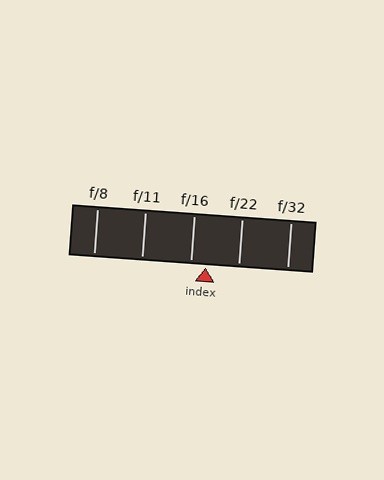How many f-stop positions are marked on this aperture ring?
There are 5 f-stop positions marked.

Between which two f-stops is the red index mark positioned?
The index mark is between f/16 and f/22.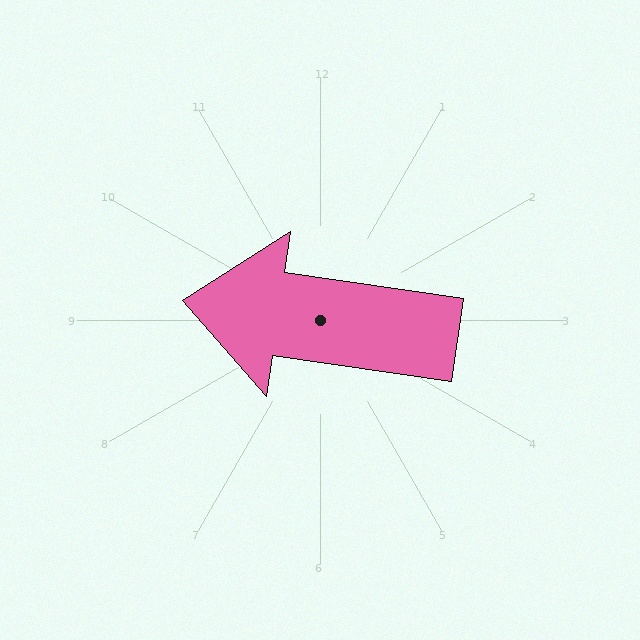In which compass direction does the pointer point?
West.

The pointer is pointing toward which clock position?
Roughly 9 o'clock.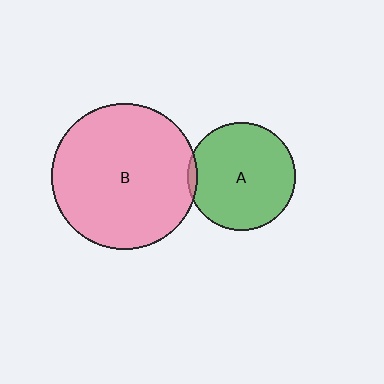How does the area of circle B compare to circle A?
Approximately 1.8 times.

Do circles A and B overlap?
Yes.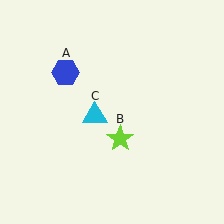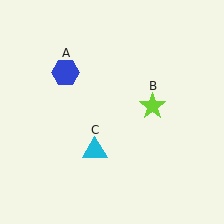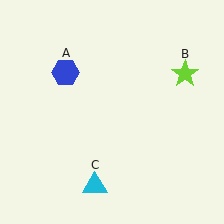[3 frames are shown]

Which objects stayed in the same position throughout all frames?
Blue hexagon (object A) remained stationary.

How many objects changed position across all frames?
2 objects changed position: lime star (object B), cyan triangle (object C).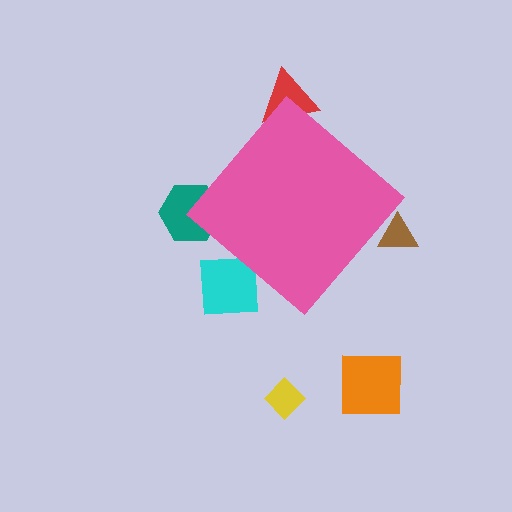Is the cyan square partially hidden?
Yes, the cyan square is partially hidden behind the pink diamond.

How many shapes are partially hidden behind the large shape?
4 shapes are partially hidden.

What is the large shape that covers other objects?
A pink diamond.